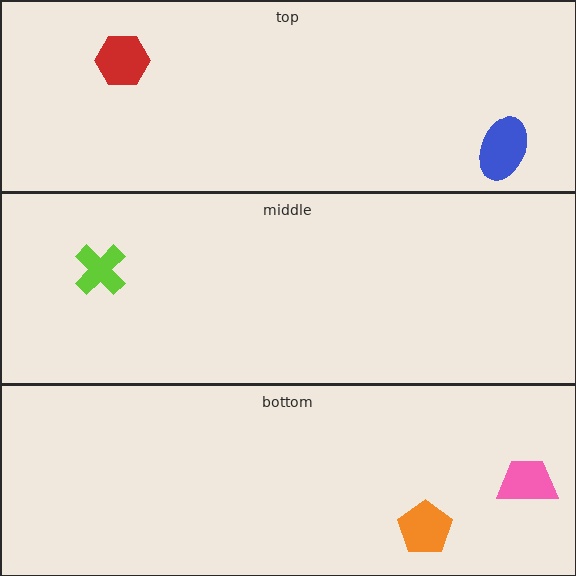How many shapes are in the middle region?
1.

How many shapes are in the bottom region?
2.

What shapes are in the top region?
The blue ellipse, the red hexagon.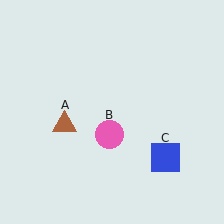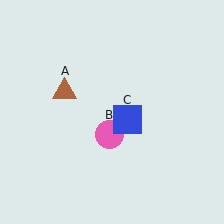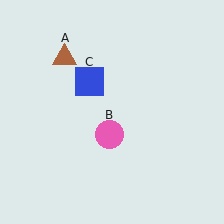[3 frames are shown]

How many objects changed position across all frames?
2 objects changed position: brown triangle (object A), blue square (object C).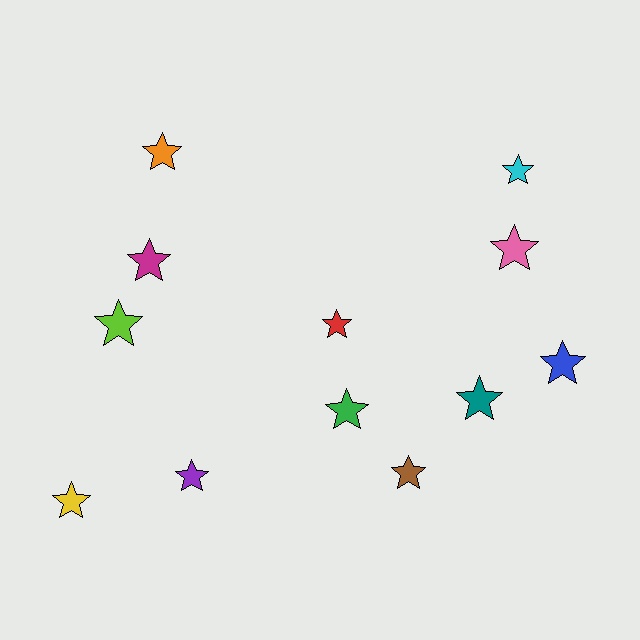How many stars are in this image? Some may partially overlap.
There are 12 stars.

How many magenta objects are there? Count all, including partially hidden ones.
There is 1 magenta object.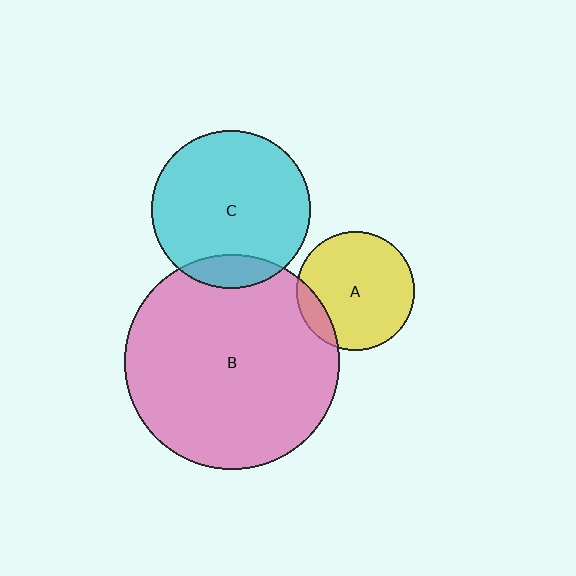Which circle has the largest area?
Circle B (pink).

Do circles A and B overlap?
Yes.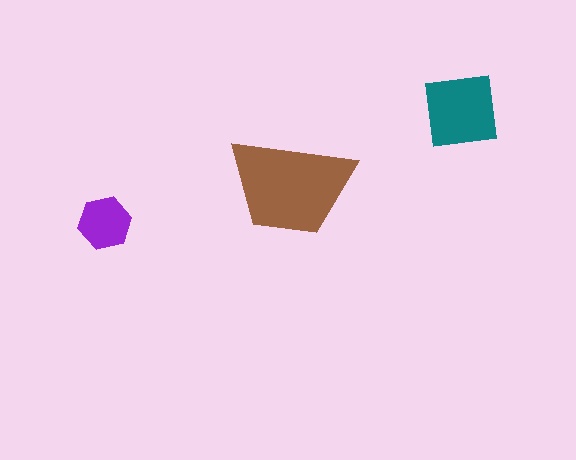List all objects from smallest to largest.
The purple hexagon, the teal square, the brown trapezoid.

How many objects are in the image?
There are 3 objects in the image.